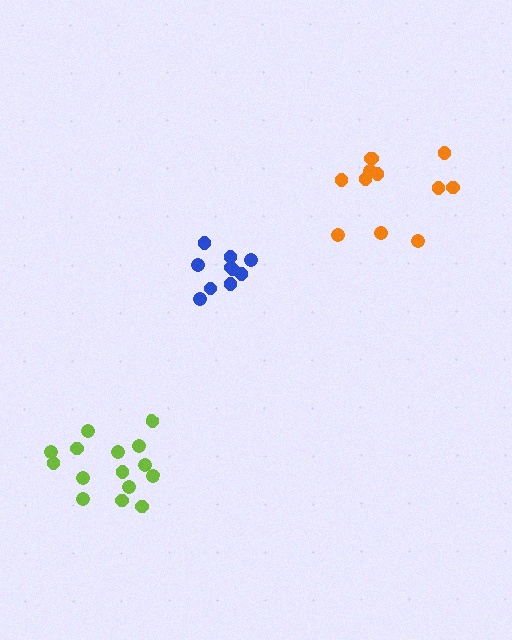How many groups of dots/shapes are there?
There are 3 groups.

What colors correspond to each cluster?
The clusters are colored: lime, blue, orange.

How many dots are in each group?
Group 1: 15 dots, Group 2: 10 dots, Group 3: 12 dots (37 total).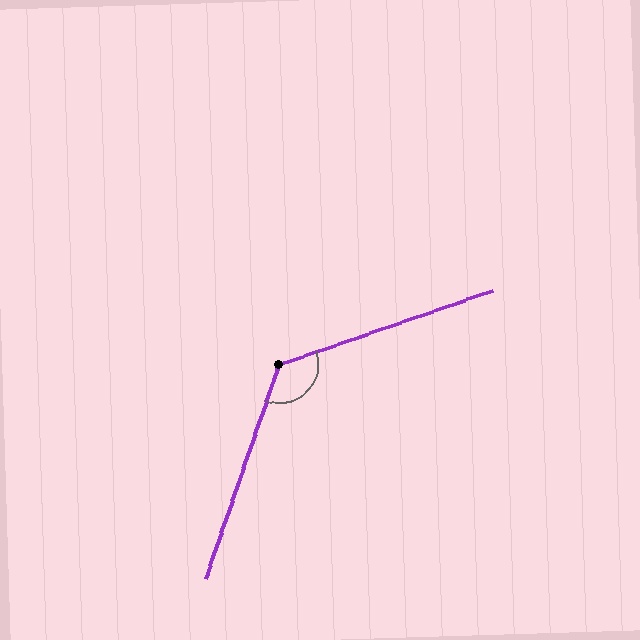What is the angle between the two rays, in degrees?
Approximately 128 degrees.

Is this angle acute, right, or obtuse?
It is obtuse.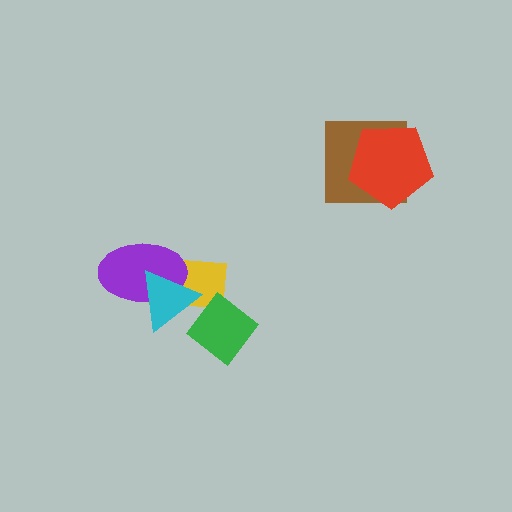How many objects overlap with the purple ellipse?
2 objects overlap with the purple ellipse.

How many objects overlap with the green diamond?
2 objects overlap with the green diamond.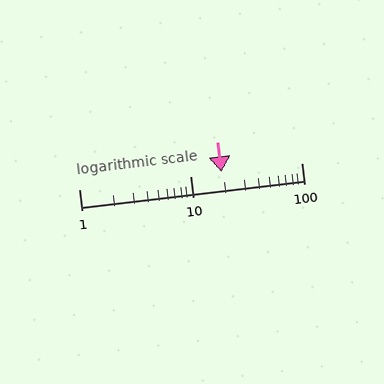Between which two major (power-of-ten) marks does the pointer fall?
The pointer is between 10 and 100.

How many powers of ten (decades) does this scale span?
The scale spans 2 decades, from 1 to 100.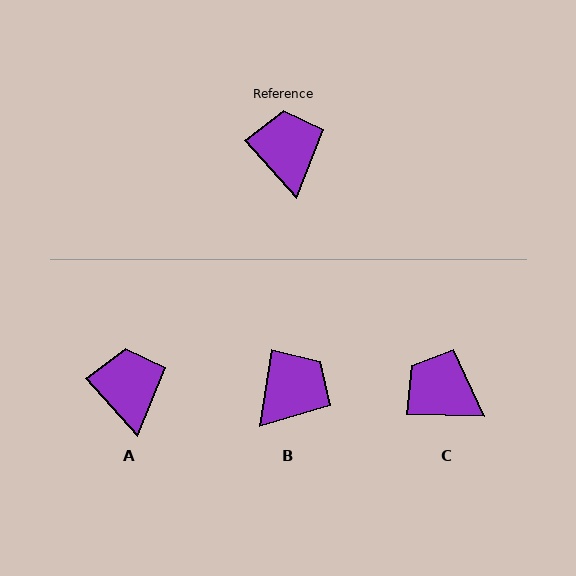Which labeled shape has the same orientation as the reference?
A.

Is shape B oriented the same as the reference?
No, it is off by about 52 degrees.